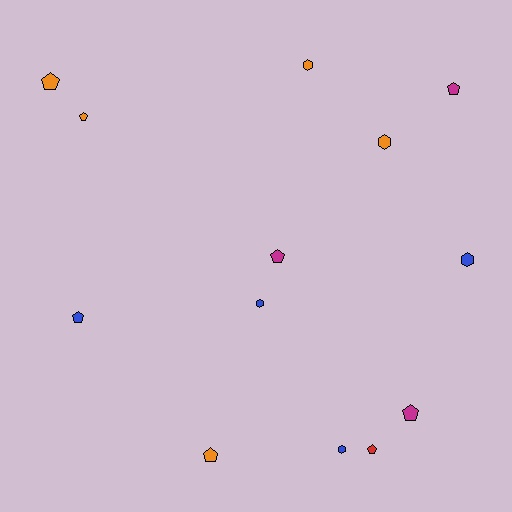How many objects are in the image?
There are 13 objects.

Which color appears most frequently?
Orange, with 5 objects.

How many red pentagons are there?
There is 1 red pentagon.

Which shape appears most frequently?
Pentagon, with 8 objects.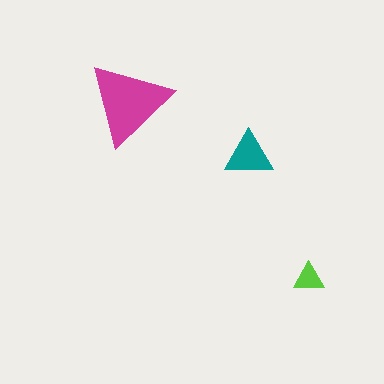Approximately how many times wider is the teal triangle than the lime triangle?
About 1.5 times wider.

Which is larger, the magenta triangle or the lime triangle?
The magenta one.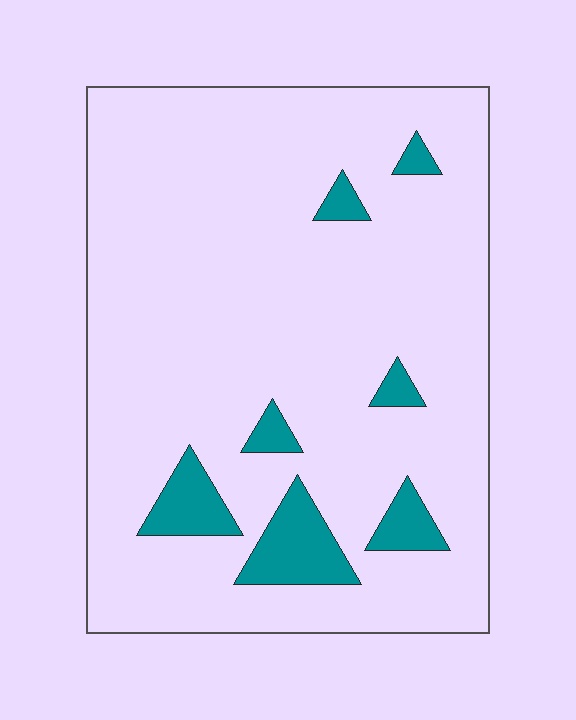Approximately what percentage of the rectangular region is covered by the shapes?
Approximately 10%.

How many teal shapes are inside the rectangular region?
7.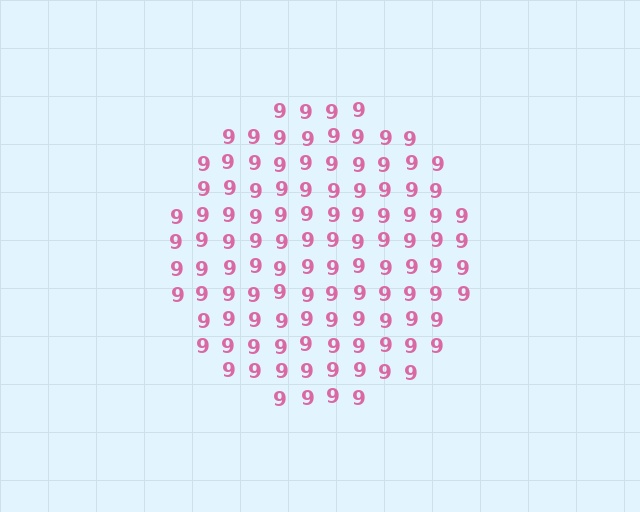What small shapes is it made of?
It is made of small digit 9's.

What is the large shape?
The large shape is a circle.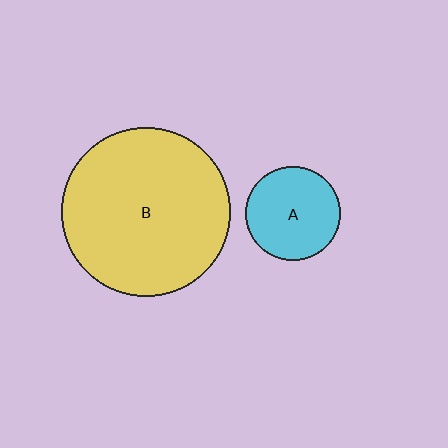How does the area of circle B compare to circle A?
Approximately 3.2 times.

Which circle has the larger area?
Circle B (yellow).